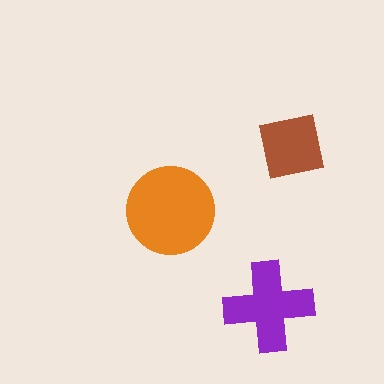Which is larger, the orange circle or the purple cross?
The orange circle.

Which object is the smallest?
The brown square.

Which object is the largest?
The orange circle.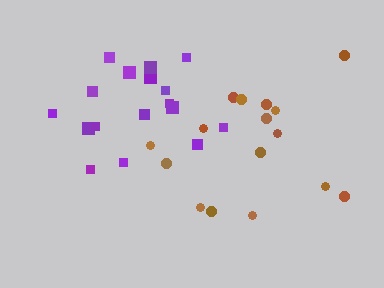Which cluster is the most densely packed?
Purple.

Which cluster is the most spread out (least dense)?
Brown.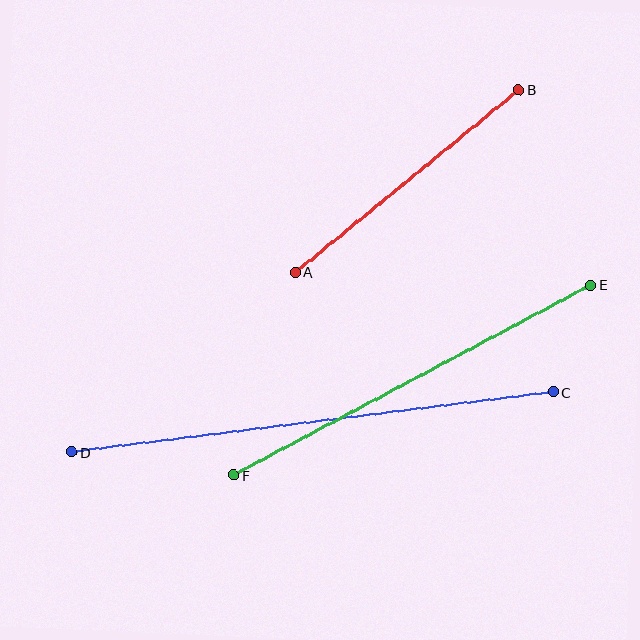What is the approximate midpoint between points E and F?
The midpoint is at approximately (412, 380) pixels.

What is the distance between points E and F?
The distance is approximately 404 pixels.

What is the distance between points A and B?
The distance is approximately 288 pixels.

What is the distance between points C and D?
The distance is approximately 485 pixels.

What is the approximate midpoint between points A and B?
The midpoint is at approximately (407, 181) pixels.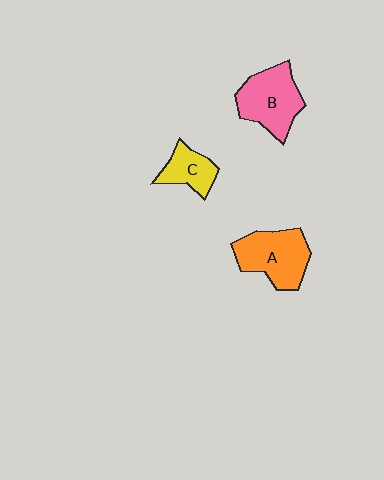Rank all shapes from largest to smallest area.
From largest to smallest: B (pink), A (orange), C (yellow).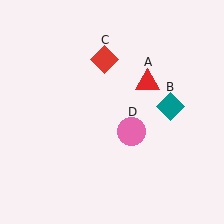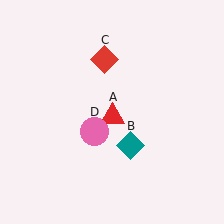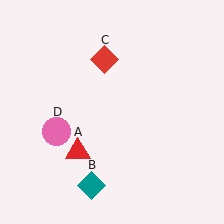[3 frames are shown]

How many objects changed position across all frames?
3 objects changed position: red triangle (object A), teal diamond (object B), pink circle (object D).